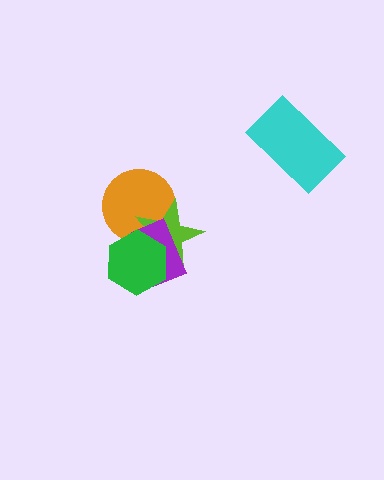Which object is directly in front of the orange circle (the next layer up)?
The lime star is directly in front of the orange circle.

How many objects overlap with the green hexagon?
3 objects overlap with the green hexagon.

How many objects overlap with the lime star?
3 objects overlap with the lime star.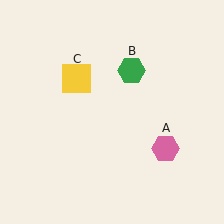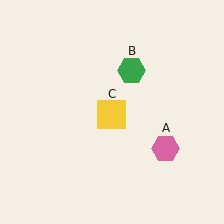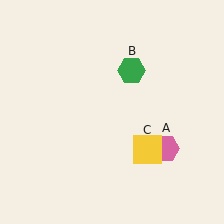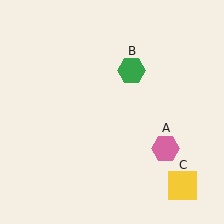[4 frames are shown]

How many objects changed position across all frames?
1 object changed position: yellow square (object C).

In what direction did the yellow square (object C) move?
The yellow square (object C) moved down and to the right.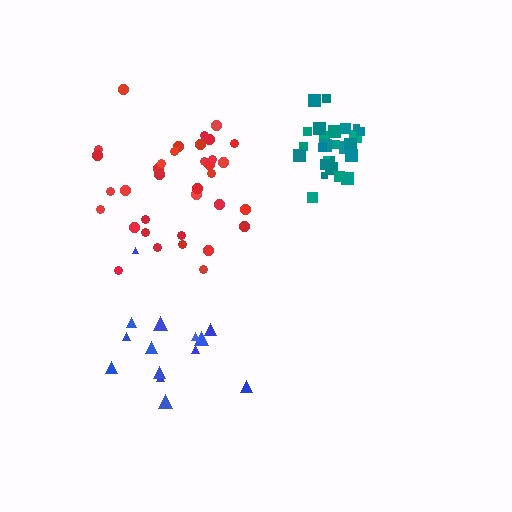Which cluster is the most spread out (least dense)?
Blue.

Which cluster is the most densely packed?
Teal.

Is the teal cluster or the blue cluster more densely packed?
Teal.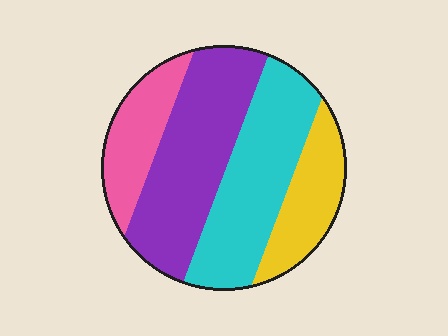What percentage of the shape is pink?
Pink covers roughly 15% of the shape.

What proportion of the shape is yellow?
Yellow takes up about one sixth (1/6) of the shape.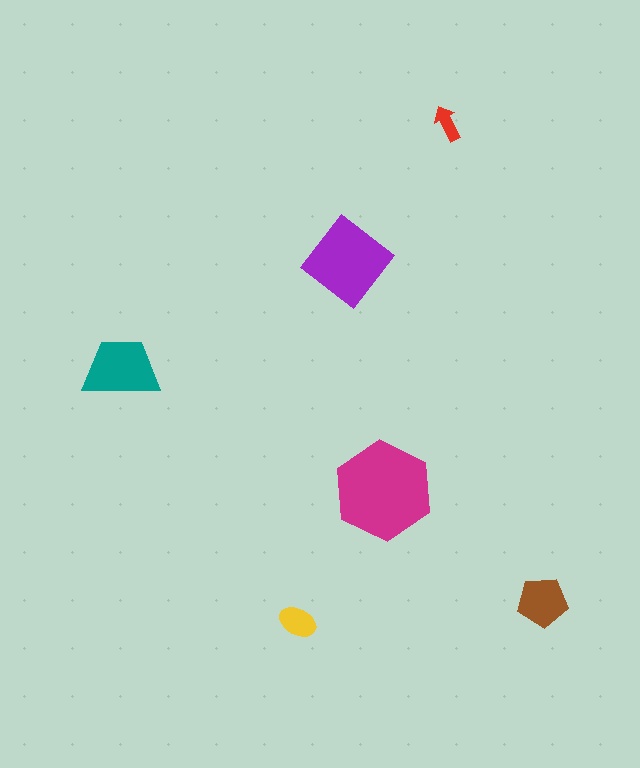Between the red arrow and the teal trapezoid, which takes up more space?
The teal trapezoid.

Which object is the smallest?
The red arrow.